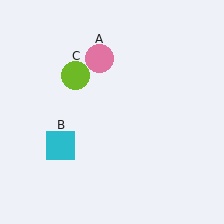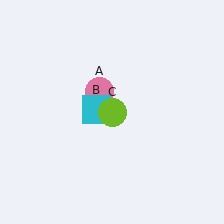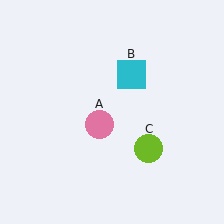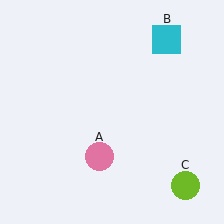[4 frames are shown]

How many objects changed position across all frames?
3 objects changed position: pink circle (object A), cyan square (object B), lime circle (object C).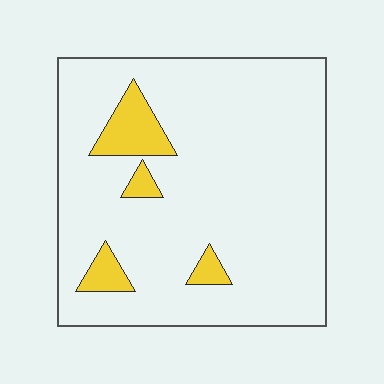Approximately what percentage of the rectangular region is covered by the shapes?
Approximately 10%.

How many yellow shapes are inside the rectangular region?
4.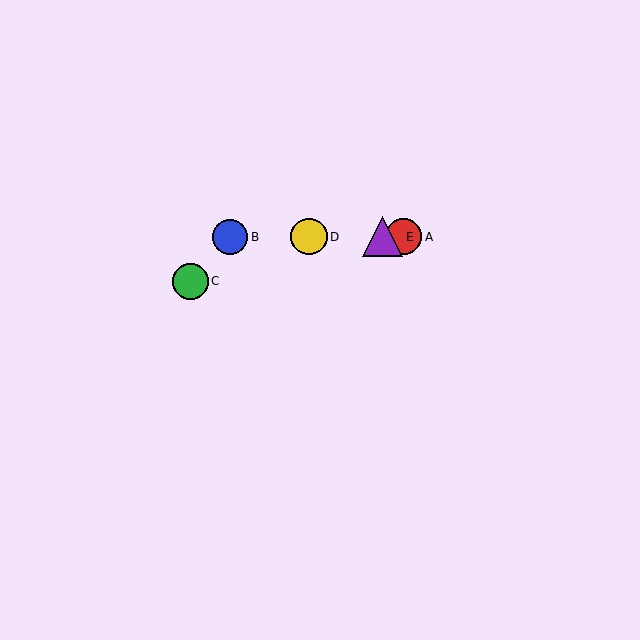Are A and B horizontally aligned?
Yes, both are at y≈237.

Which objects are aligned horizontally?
Objects A, B, D, E are aligned horizontally.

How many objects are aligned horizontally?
4 objects (A, B, D, E) are aligned horizontally.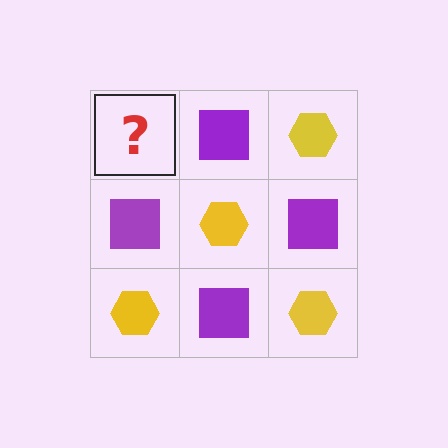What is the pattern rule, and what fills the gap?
The rule is that it alternates yellow hexagon and purple square in a checkerboard pattern. The gap should be filled with a yellow hexagon.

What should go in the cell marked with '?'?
The missing cell should contain a yellow hexagon.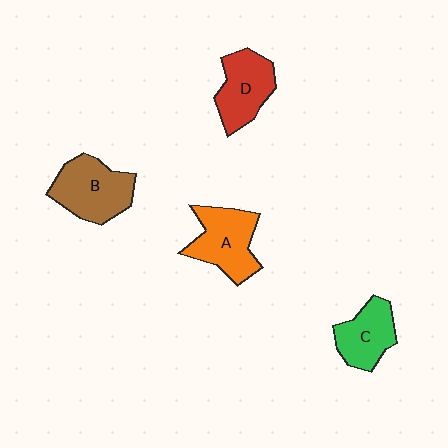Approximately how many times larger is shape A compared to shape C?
Approximately 1.3 times.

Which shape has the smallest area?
Shape C (green).